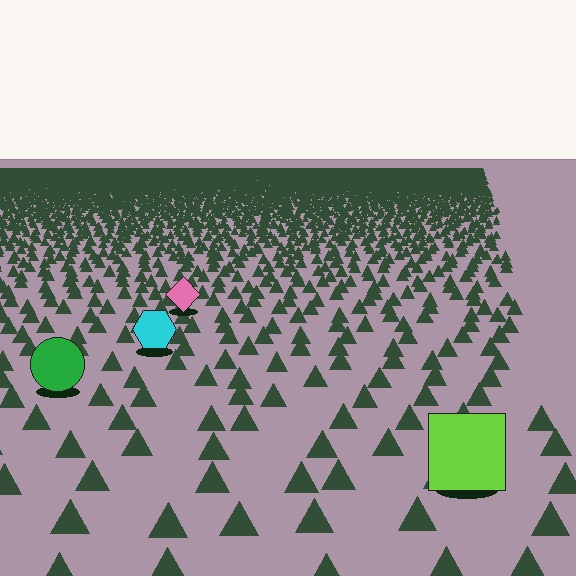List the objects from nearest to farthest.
From nearest to farthest: the lime square, the green circle, the cyan hexagon, the pink diamond.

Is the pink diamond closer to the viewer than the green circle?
No. The green circle is closer — you can tell from the texture gradient: the ground texture is coarser near it.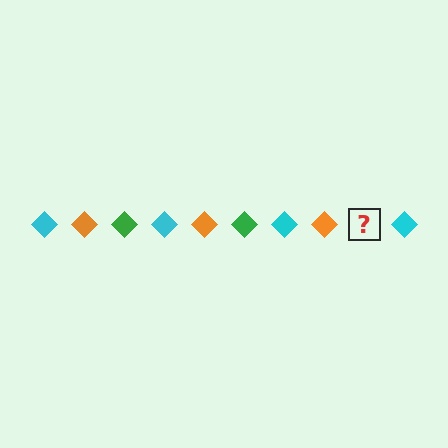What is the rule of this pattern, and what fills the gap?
The rule is that the pattern cycles through cyan, orange, green diamonds. The gap should be filled with a green diamond.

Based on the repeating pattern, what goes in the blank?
The blank should be a green diamond.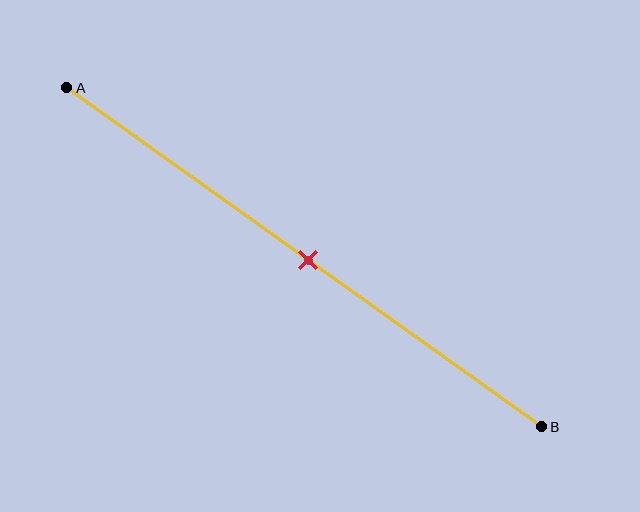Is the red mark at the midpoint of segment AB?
Yes, the mark is approximately at the midpoint.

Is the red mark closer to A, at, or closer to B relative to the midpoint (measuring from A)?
The red mark is approximately at the midpoint of segment AB.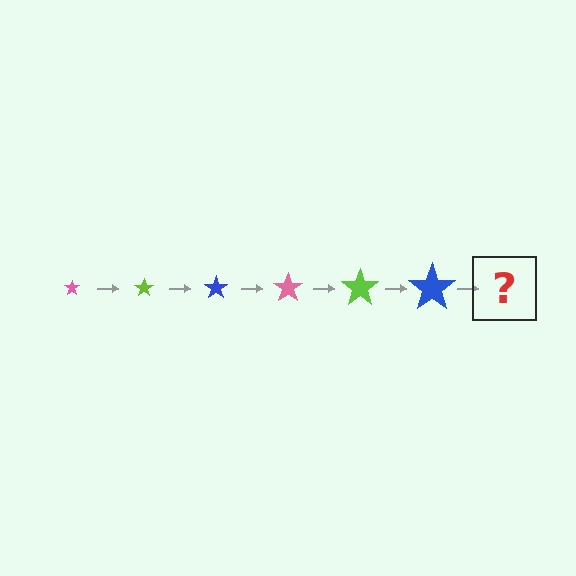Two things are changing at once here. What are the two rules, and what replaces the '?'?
The two rules are that the star grows larger each step and the color cycles through pink, lime, and blue. The '?' should be a pink star, larger than the previous one.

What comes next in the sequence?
The next element should be a pink star, larger than the previous one.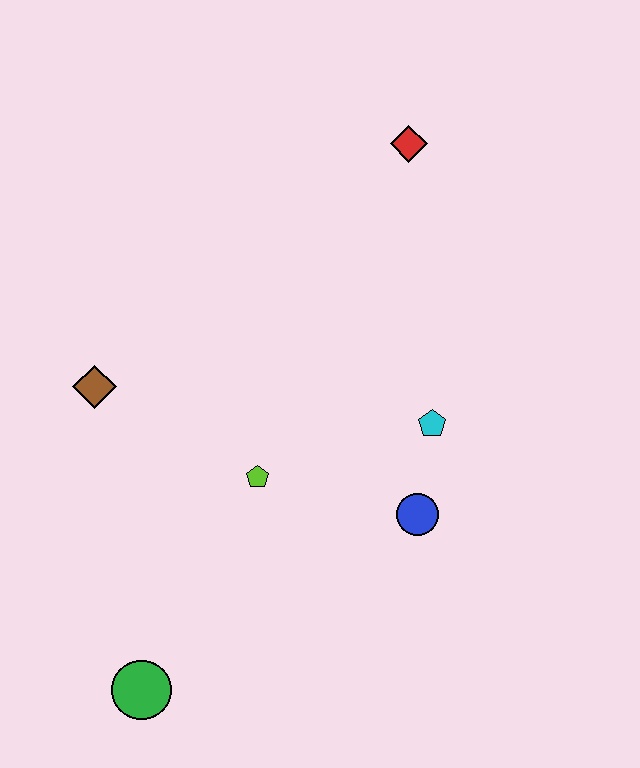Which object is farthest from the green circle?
The red diamond is farthest from the green circle.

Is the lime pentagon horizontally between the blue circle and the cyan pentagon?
No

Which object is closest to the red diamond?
The cyan pentagon is closest to the red diamond.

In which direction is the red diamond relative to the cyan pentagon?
The red diamond is above the cyan pentagon.